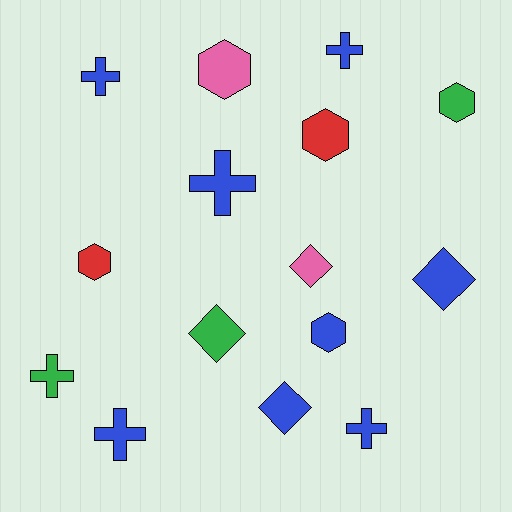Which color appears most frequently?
Blue, with 8 objects.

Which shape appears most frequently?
Cross, with 6 objects.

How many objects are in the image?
There are 15 objects.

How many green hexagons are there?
There is 1 green hexagon.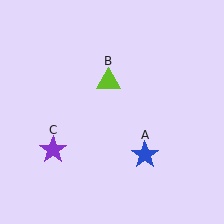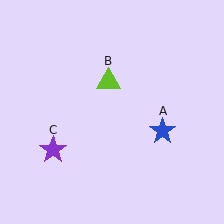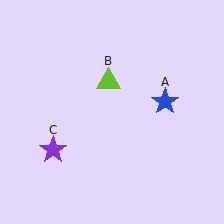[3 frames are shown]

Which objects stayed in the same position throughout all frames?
Lime triangle (object B) and purple star (object C) remained stationary.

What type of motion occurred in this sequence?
The blue star (object A) rotated counterclockwise around the center of the scene.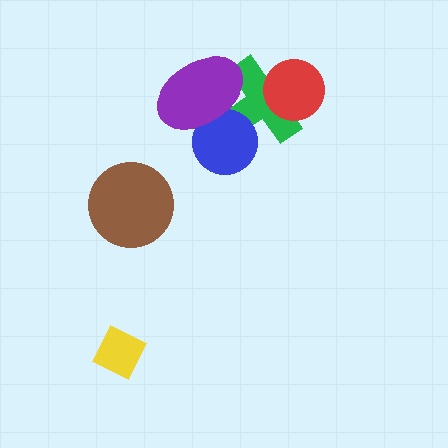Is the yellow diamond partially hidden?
No, no other shape covers it.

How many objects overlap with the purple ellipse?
2 objects overlap with the purple ellipse.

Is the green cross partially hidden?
Yes, it is partially covered by another shape.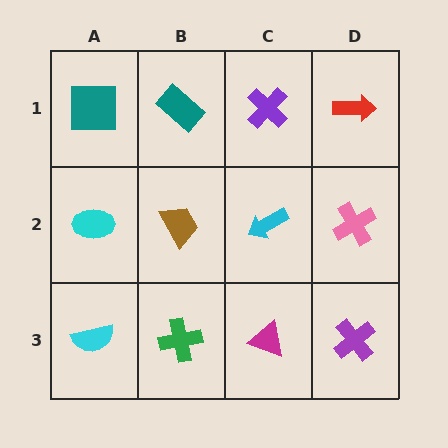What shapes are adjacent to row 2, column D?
A red arrow (row 1, column D), a purple cross (row 3, column D), a cyan arrow (row 2, column C).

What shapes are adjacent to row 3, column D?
A pink cross (row 2, column D), a magenta triangle (row 3, column C).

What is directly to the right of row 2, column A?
A brown trapezoid.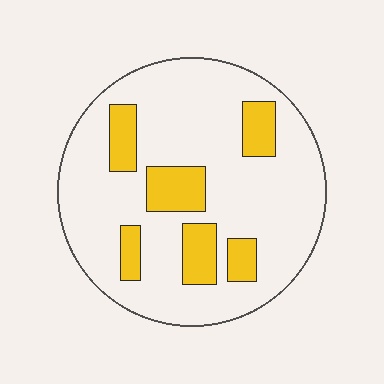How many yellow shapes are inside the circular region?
6.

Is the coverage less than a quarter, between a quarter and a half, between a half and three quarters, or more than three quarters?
Less than a quarter.